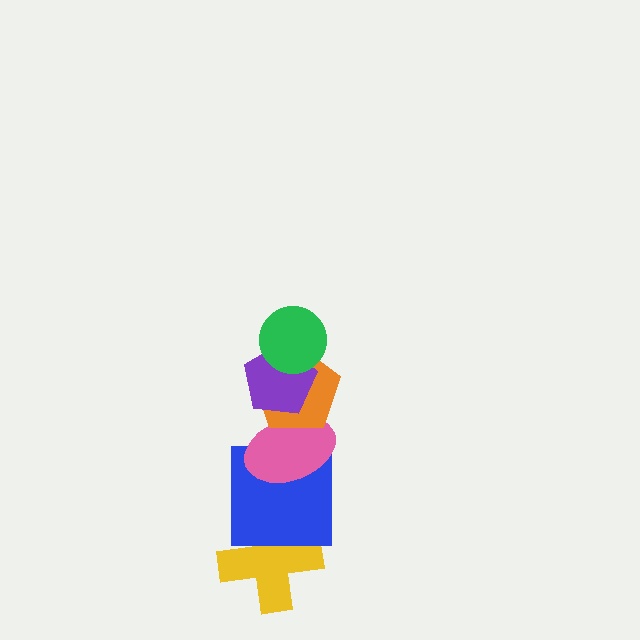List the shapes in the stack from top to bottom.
From top to bottom: the green circle, the purple pentagon, the orange pentagon, the pink ellipse, the blue square, the yellow cross.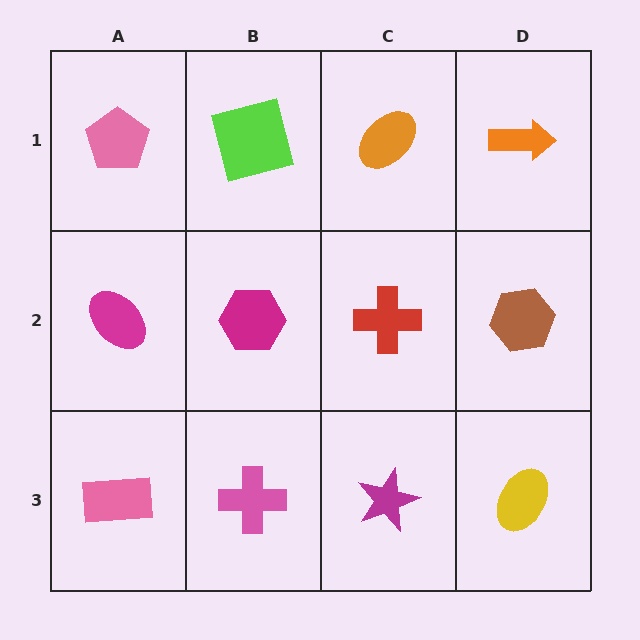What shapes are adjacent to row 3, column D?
A brown hexagon (row 2, column D), a magenta star (row 3, column C).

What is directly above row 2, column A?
A pink pentagon.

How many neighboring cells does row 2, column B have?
4.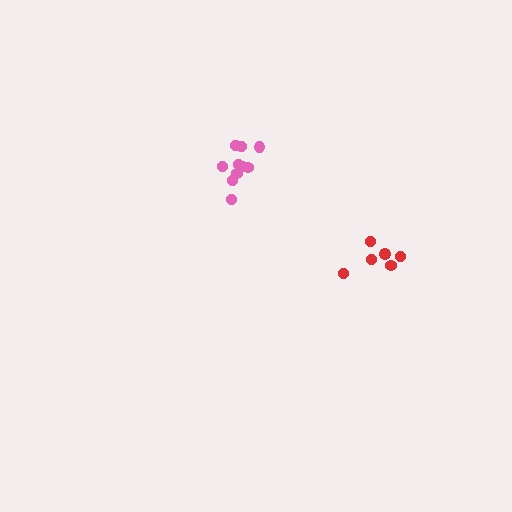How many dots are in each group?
Group 1: 10 dots, Group 2: 6 dots (16 total).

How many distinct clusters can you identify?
There are 2 distinct clusters.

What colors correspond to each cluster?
The clusters are colored: pink, red.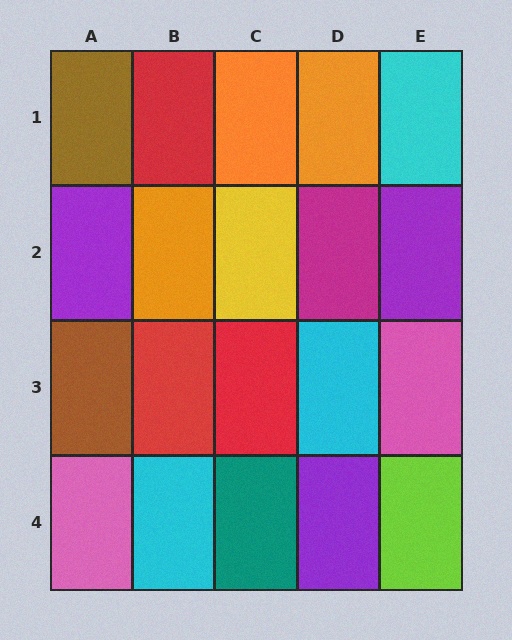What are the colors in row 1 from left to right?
Brown, red, orange, orange, cyan.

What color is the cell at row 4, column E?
Lime.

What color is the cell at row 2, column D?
Magenta.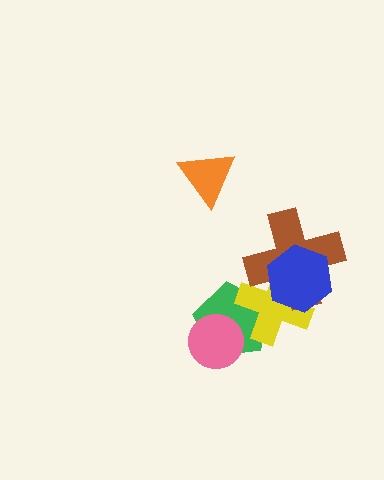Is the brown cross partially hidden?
Yes, it is partially covered by another shape.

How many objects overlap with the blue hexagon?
2 objects overlap with the blue hexagon.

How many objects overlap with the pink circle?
1 object overlaps with the pink circle.